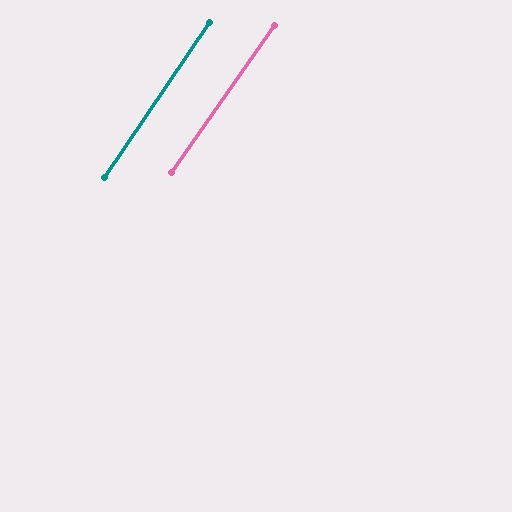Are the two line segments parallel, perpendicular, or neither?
Parallel — their directions differ by only 1.0°.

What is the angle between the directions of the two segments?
Approximately 1 degree.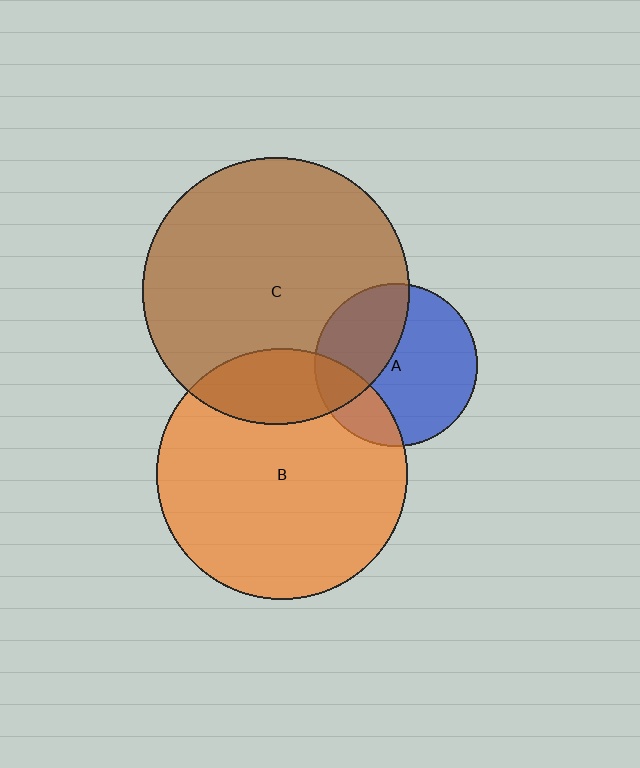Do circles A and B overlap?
Yes.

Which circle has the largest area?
Circle C (brown).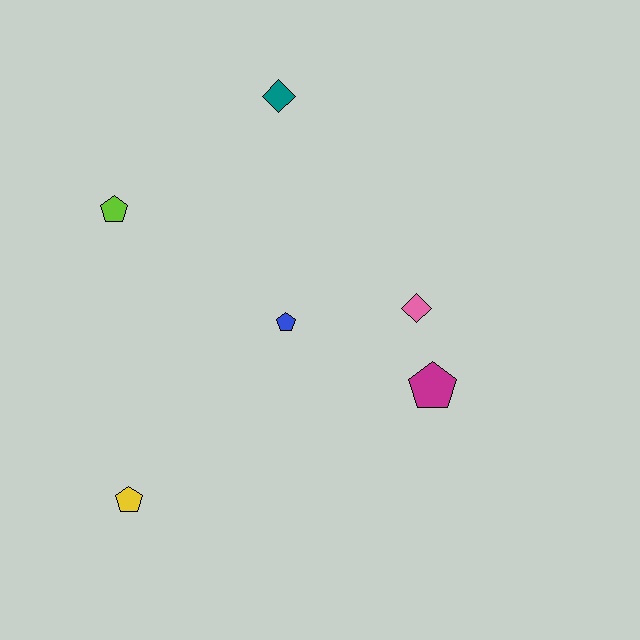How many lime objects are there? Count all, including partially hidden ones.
There is 1 lime object.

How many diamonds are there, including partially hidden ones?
There are 2 diamonds.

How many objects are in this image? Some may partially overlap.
There are 6 objects.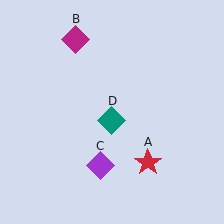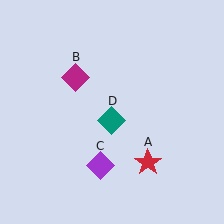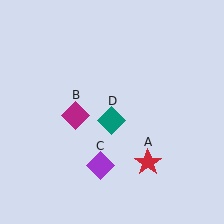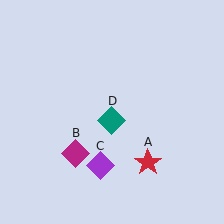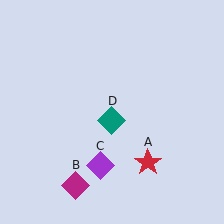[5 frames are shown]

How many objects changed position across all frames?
1 object changed position: magenta diamond (object B).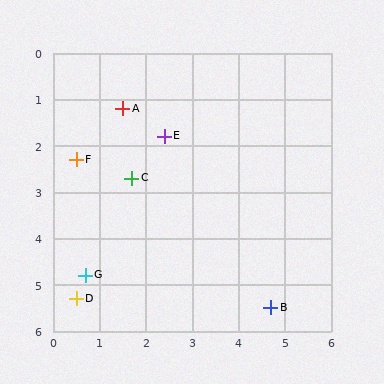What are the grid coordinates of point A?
Point A is at approximately (1.5, 1.2).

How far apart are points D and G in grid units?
Points D and G are about 0.5 grid units apart.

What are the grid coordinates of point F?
Point F is at approximately (0.5, 2.3).